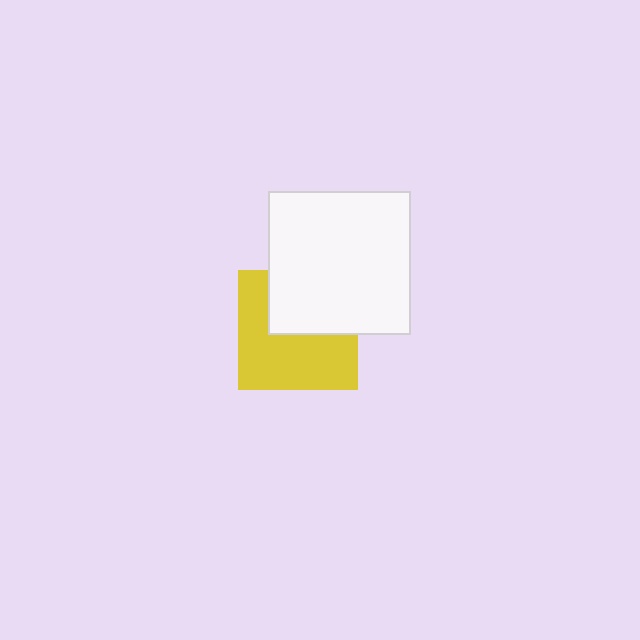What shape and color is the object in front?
The object in front is a white square.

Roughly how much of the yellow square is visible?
About half of it is visible (roughly 59%).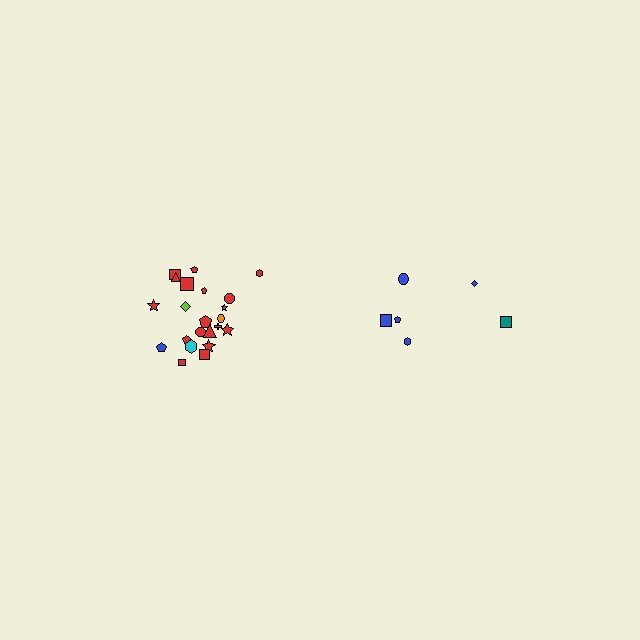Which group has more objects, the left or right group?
The left group.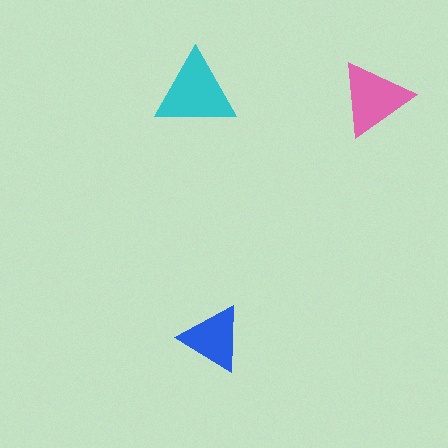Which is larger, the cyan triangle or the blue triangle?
The cyan one.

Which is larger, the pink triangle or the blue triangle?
The pink one.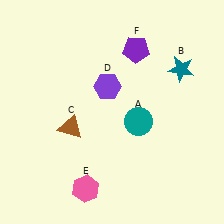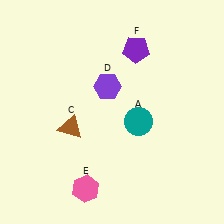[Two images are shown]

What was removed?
The teal star (B) was removed in Image 2.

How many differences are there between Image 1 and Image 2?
There is 1 difference between the two images.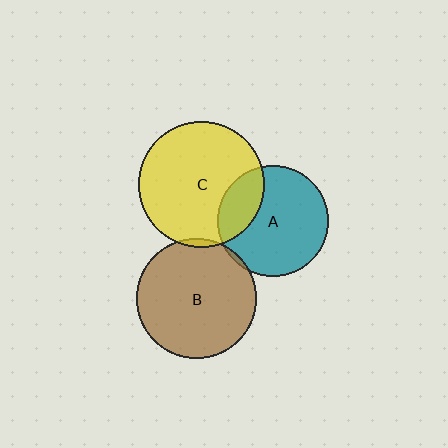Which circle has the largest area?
Circle C (yellow).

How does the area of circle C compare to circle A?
Approximately 1.3 times.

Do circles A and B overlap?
Yes.